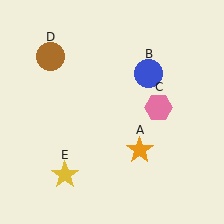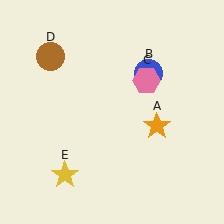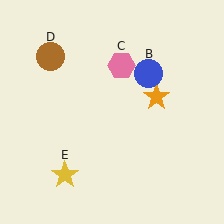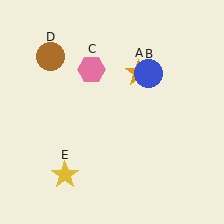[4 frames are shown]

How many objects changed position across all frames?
2 objects changed position: orange star (object A), pink hexagon (object C).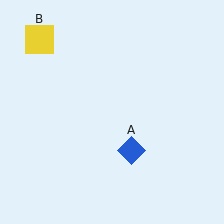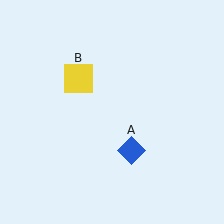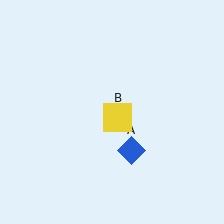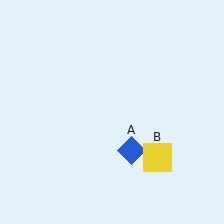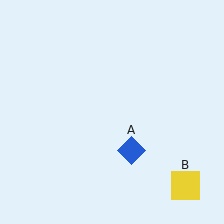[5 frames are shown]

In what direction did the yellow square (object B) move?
The yellow square (object B) moved down and to the right.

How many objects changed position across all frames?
1 object changed position: yellow square (object B).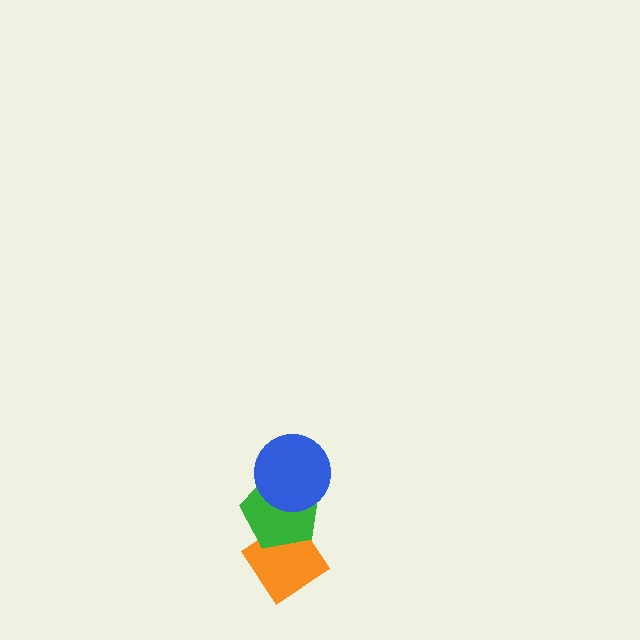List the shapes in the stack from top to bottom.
From top to bottom: the blue circle, the green pentagon, the orange diamond.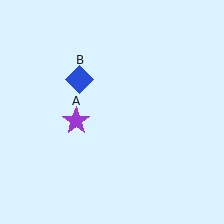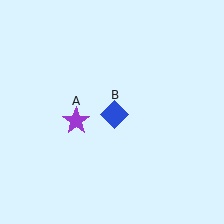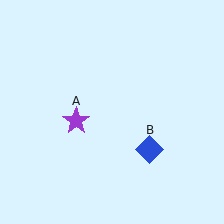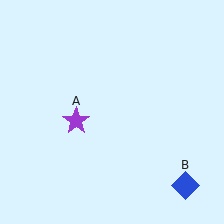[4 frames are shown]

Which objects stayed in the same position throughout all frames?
Purple star (object A) remained stationary.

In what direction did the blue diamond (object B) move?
The blue diamond (object B) moved down and to the right.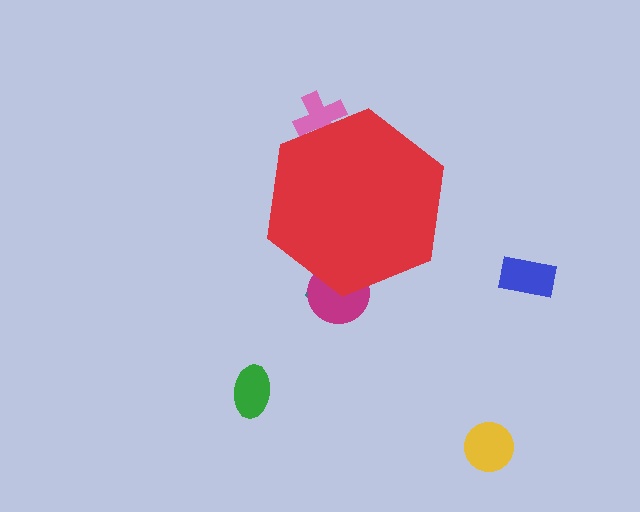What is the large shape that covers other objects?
A red hexagon.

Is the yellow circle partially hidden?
No, the yellow circle is fully visible.